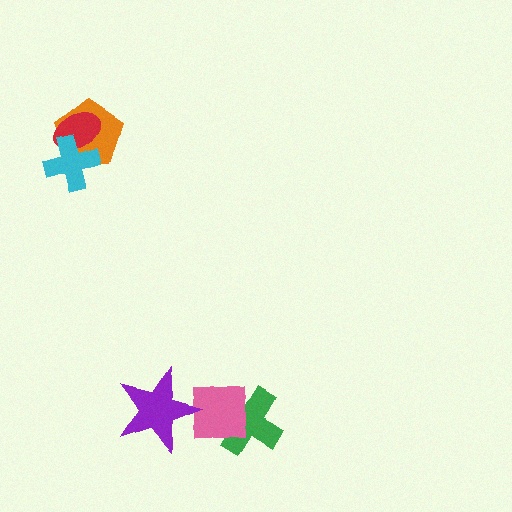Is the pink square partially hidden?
Yes, it is partially covered by another shape.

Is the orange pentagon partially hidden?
Yes, it is partially covered by another shape.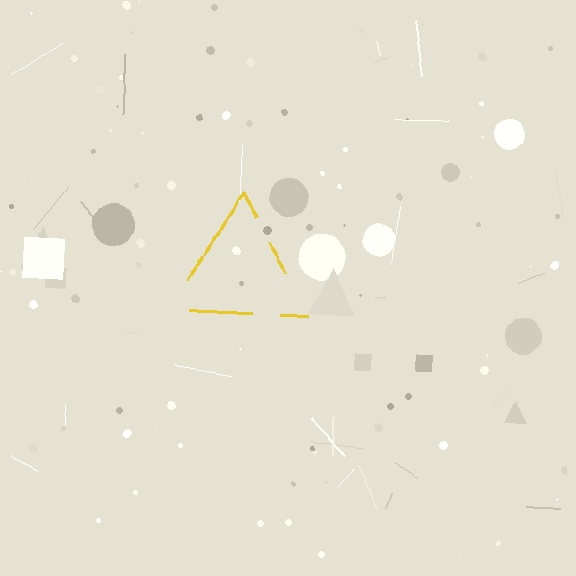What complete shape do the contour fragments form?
The contour fragments form a triangle.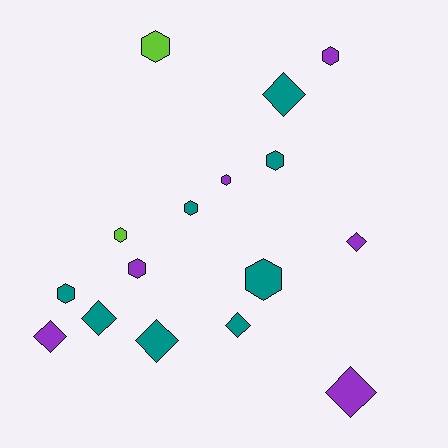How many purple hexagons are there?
There are 3 purple hexagons.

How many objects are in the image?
There are 16 objects.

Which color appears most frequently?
Teal, with 8 objects.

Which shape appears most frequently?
Hexagon, with 9 objects.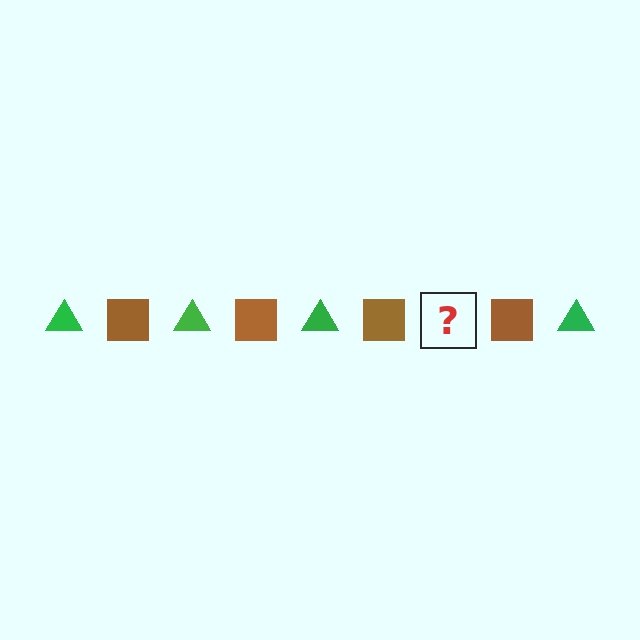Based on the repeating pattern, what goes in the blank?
The blank should be a green triangle.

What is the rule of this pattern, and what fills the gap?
The rule is that the pattern alternates between green triangle and brown square. The gap should be filled with a green triangle.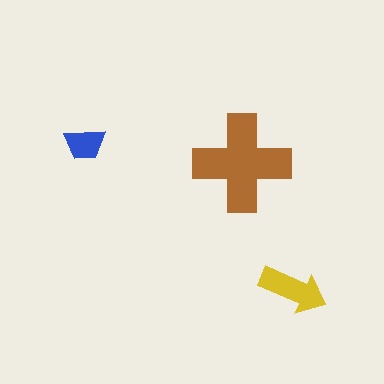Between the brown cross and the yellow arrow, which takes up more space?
The brown cross.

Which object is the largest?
The brown cross.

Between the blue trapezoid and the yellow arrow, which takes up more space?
The yellow arrow.